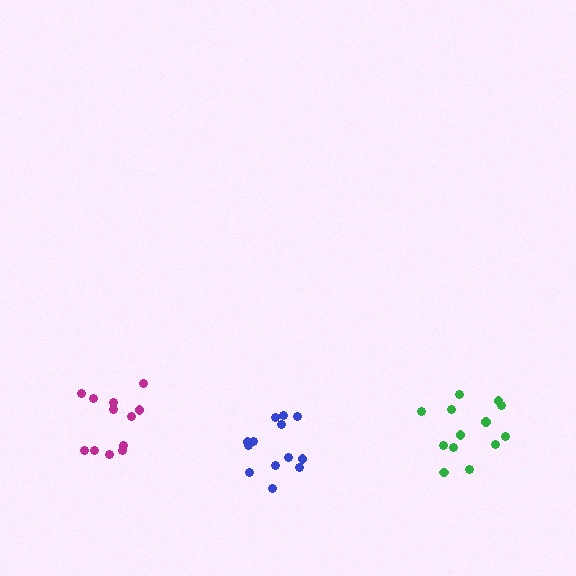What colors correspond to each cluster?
The clusters are colored: blue, green, magenta.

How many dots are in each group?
Group 1: 13 dots, Group 2: 13 dots, Group 3: 12 dots (38 total).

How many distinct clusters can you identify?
There are 3 distinct clusters.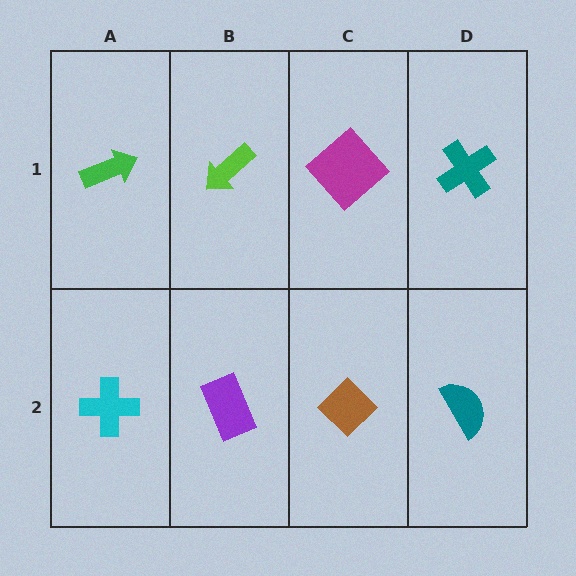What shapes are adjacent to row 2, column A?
A green arrow (row 1, column A), a purple rectangle (row 2, column B).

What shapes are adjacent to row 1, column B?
A purple rectangle (row 2, column B), a green arrow (row 1, column A), a magenta diamond (row 1, column C).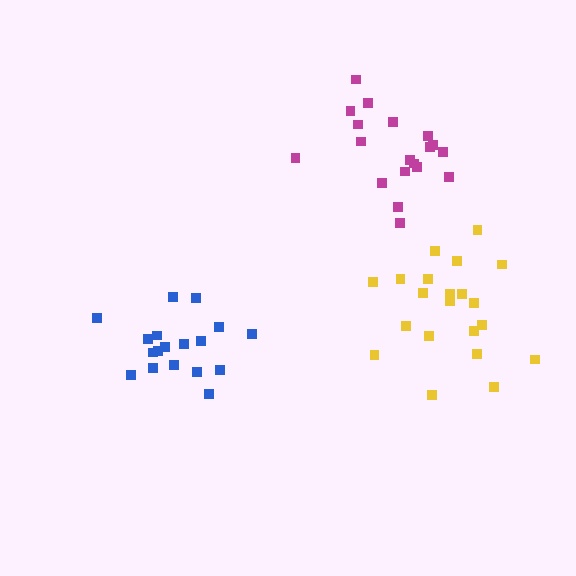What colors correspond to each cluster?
The clusters are colored: yellow, magenta, blue.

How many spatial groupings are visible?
There are 3 spatial groupings.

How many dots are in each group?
Group 1: 21 dots, Group 2: 19 dots, Group 3: 18 dots (58 total).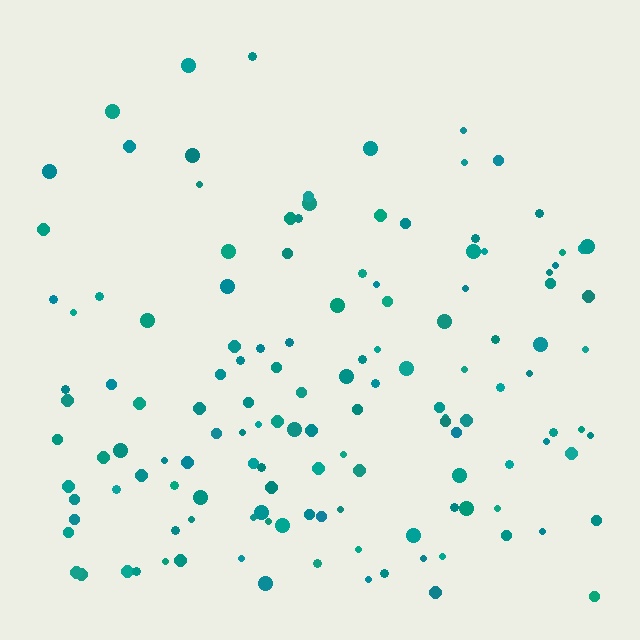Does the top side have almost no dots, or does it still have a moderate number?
Still a moderate number, just noticeably fewer than the bottom.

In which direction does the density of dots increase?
From top to bottom, with the bottom side densest.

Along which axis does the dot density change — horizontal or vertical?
Vertical.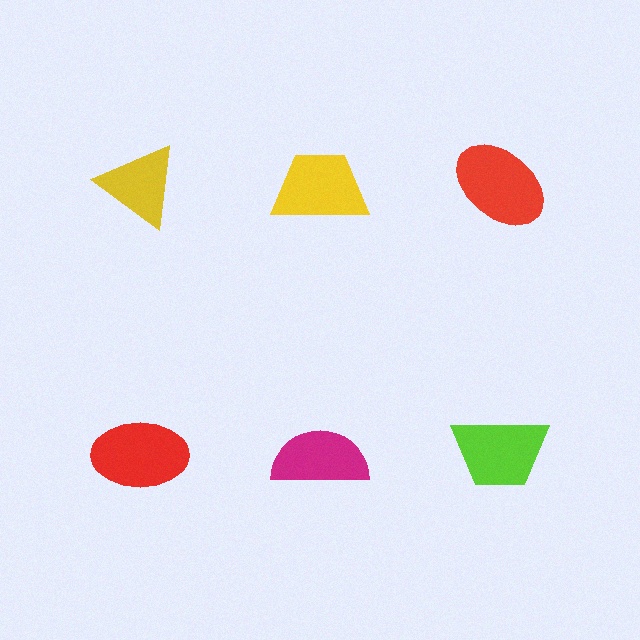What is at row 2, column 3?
A lime trapezoid.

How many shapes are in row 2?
3 shapes.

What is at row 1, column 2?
A yellow trapezoid.